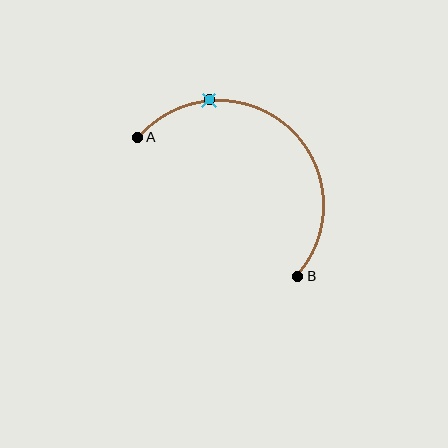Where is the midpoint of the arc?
The arc midpoint is the point on the curve farthest from the straight line joining A and B. It sits above and to the right of that line.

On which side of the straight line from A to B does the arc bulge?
The arc bulges above and to the right of the straight line connecting A and B.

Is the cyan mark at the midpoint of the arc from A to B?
No. The cyan mark lies on the arc but is closer to endpoint A. The arc midpoint would be at the point on the curve equidistant along the arc from both A and B.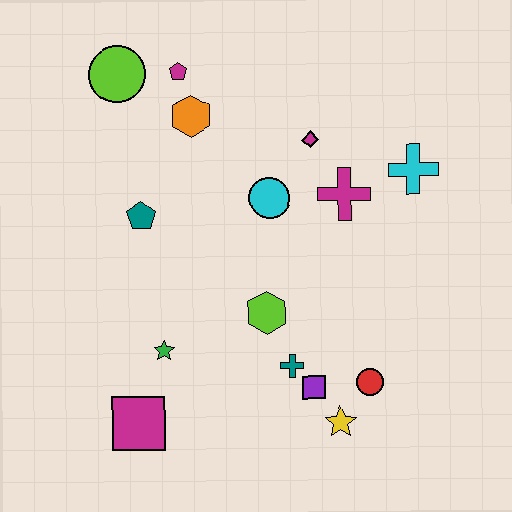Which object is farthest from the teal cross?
The lime circle is farthest from the teal cross.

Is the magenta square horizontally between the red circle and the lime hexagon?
No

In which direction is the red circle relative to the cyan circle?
The red circle is below the cyan circle.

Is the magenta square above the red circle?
No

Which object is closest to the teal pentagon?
The orange hexagon is closest to the teal pentagon.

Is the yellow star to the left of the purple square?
No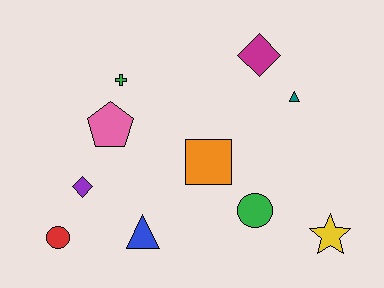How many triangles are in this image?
There are 2 triangles.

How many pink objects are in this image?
There is 1 pink object.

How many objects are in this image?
There are 10 objects.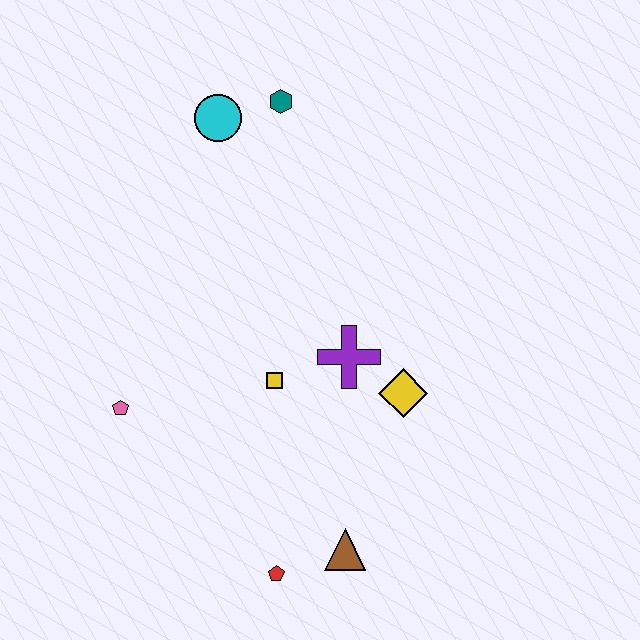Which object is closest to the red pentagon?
The brown triangle is closest to the red pentagon.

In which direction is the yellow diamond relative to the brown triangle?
The yellow diamond is above the brown triangle.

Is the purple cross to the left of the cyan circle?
No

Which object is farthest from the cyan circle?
The red pentagon is farthest from the cyan circle.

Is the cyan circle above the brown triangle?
Yes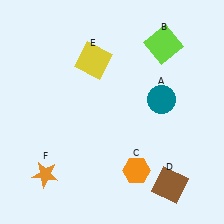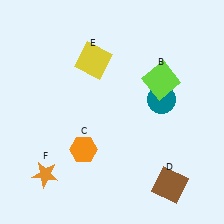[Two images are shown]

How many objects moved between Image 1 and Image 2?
2 objects moved between the two images.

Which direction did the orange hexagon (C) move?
The orange hexagon (C) moved left.